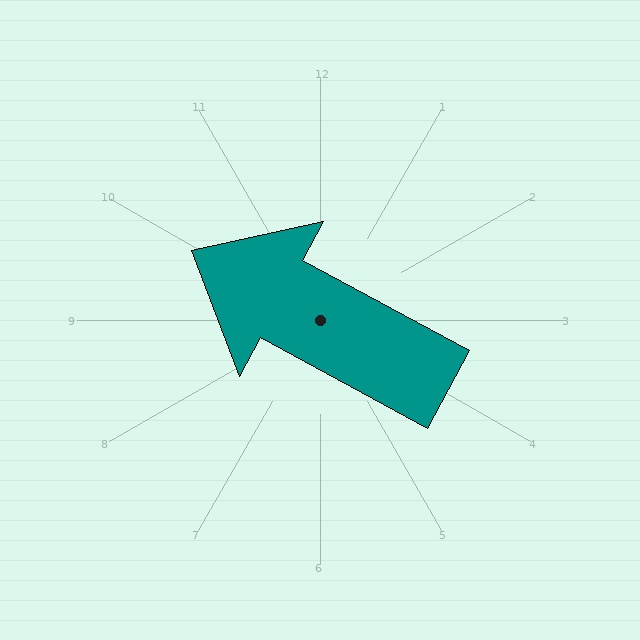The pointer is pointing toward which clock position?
Roughly 10 o'clock.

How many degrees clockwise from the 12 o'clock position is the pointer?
Approximately 298 degrees.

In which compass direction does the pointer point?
Northwest.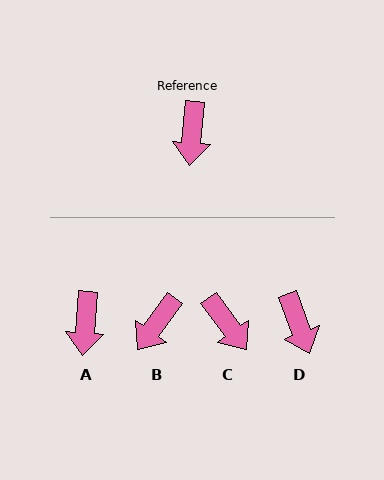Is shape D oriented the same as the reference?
No, it is off by about 26 degrees.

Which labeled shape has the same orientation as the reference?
A.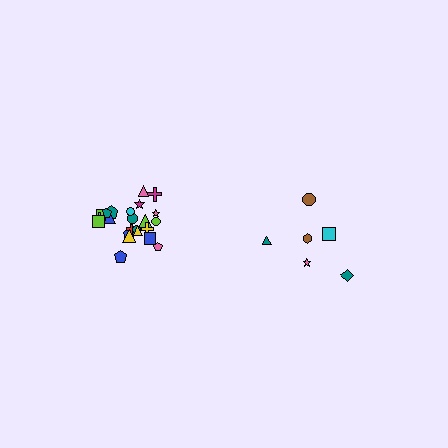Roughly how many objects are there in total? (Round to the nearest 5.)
Roughly 30 objects in total.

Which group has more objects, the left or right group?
The left group.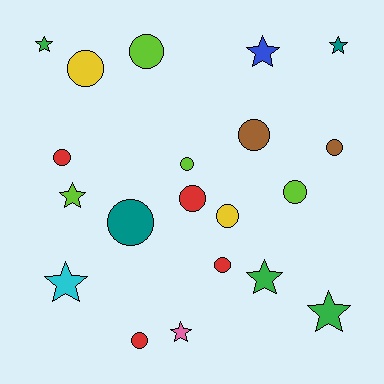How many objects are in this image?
There are 20 objects.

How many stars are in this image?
There are 8 stars.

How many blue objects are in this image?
There is 1 blue object.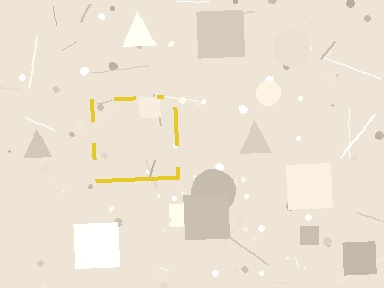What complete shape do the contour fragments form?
The contour fragments form a square.